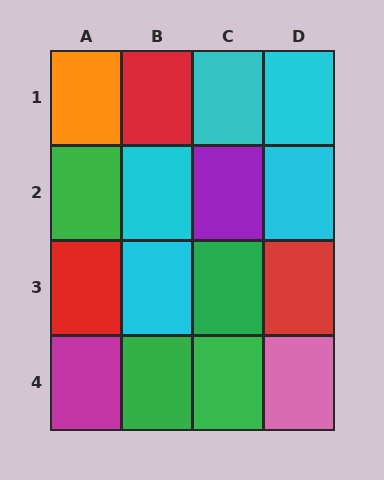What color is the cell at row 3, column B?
Cyan.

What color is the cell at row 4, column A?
Magenta.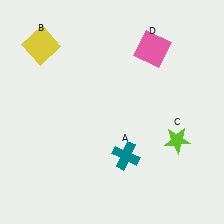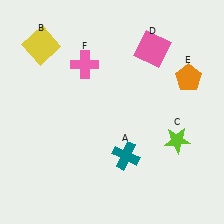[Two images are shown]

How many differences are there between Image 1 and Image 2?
There are 2 differences between the two images.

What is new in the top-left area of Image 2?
A pink cross (F) was added in the top-left area of Image 2.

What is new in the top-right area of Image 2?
An orange pentagon (E) was added in the top-right area of Image 2.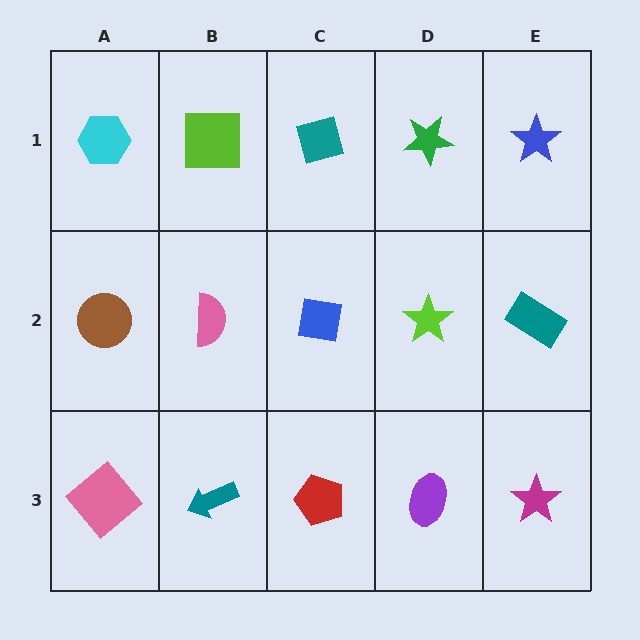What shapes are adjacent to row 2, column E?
A blue star (row 1, column E), a magenta star (row 3, column E), a lime star (row 2, column D).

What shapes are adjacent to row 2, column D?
A green star (row 1, column D), a purple ellipse (row 3, column D), a blue square (row 2, column C), a teal rectangle (row 2, column E).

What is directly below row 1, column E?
A teal rectangle.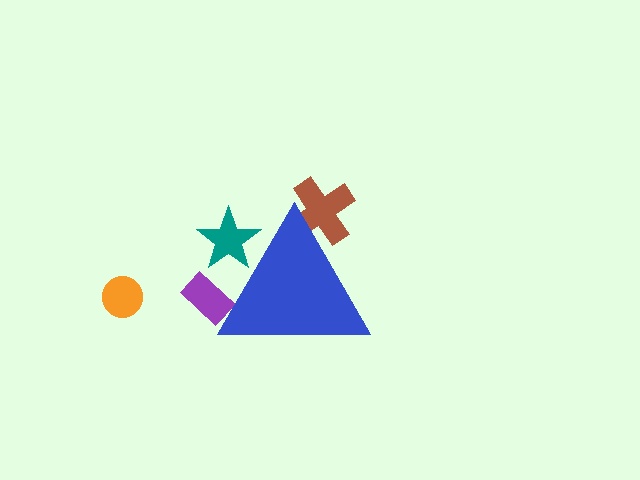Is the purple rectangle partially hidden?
Yes, the purple rectangle is partially hidden behind the blue triangle.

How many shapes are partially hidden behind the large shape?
3 shapes are partially hidden.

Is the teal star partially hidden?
Yes, the teal star is partially hidden behind the blue triangle.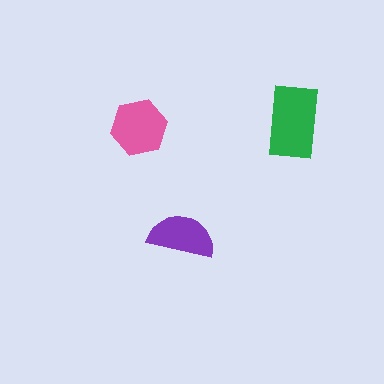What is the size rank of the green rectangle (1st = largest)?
1st.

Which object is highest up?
The green rectangle is topmost.